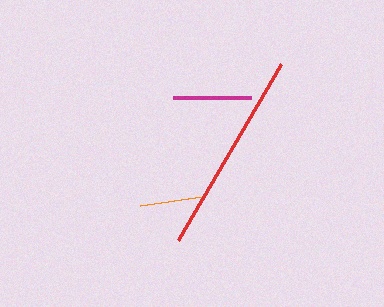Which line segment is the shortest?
The orange line is the shortest at approximately 63 pixels.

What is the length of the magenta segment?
The magenta segment is approximately 79 pixels long.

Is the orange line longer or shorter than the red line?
The red line is longer than the orange line.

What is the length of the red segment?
The red segment is approximately 204 pixels long.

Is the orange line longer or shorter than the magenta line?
The magenta line is longer than the orange line.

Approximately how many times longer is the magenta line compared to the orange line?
The magenta line is approximately 1.3 times the length of the orange line.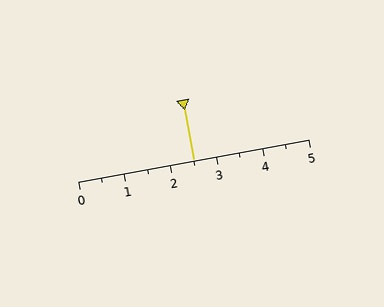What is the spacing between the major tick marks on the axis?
The major ticks are spaced 1 apart.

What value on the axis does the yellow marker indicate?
The marker indicates approximately 2.5.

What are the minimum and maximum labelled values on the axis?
The axis runs from 0 to 5.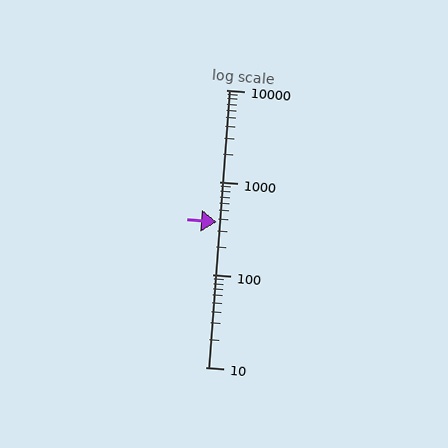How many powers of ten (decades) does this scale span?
The scale spans 3 decades, from 10 to 10000.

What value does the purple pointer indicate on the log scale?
The pointer indicates approximately 370.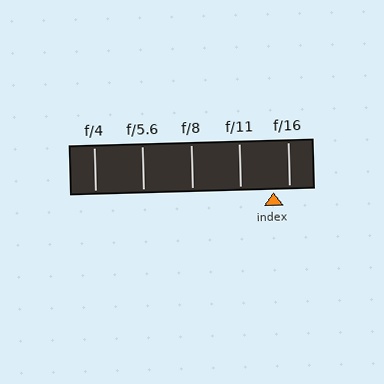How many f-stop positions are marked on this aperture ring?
There are 5 f-stop positions marked.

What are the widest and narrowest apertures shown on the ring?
The widest aperture shown is f/4 and the narrowest is f/16.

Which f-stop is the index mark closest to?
The index mark is closest to f/16.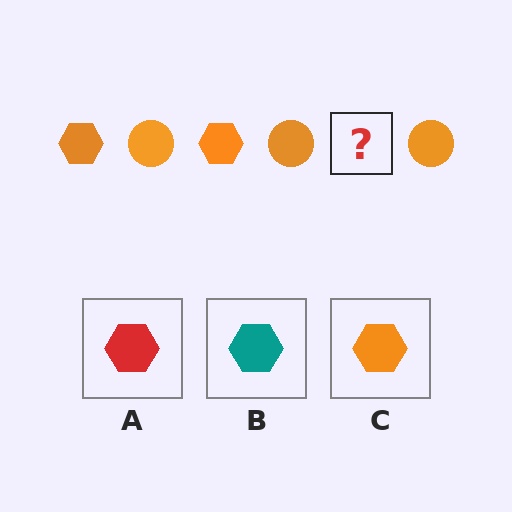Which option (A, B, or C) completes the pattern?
C.